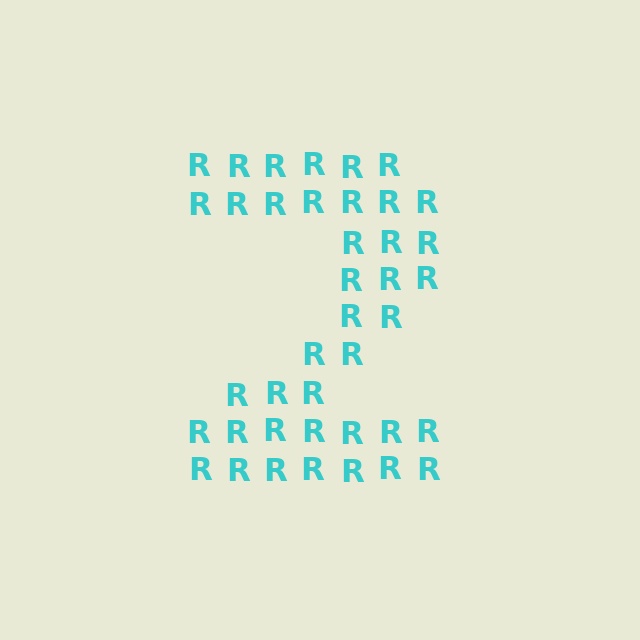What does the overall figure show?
The overall figure shows the digit 2.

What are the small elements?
The small elements are letter R's.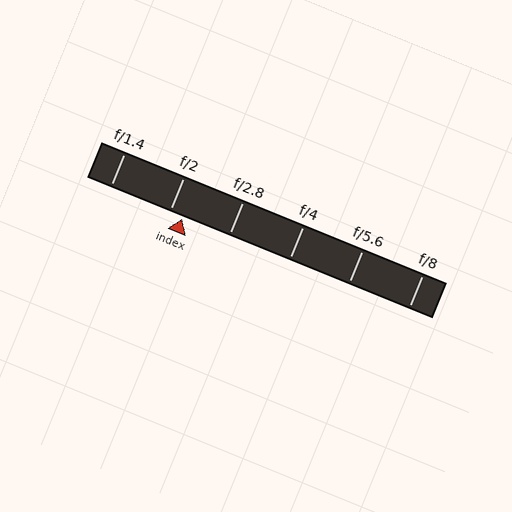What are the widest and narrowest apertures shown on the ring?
The widest aperture shown is f/1.4 and the narrowest is f/8.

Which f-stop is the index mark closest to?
The index mark is closest to f/2.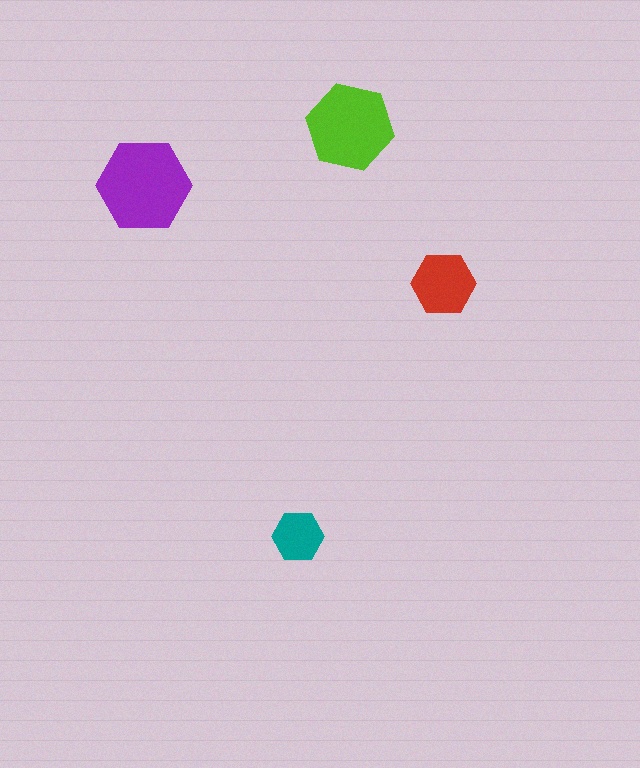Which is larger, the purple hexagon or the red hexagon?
The purple one.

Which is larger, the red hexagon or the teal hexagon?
The red one.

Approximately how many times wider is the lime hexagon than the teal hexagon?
About 1.5 times wider.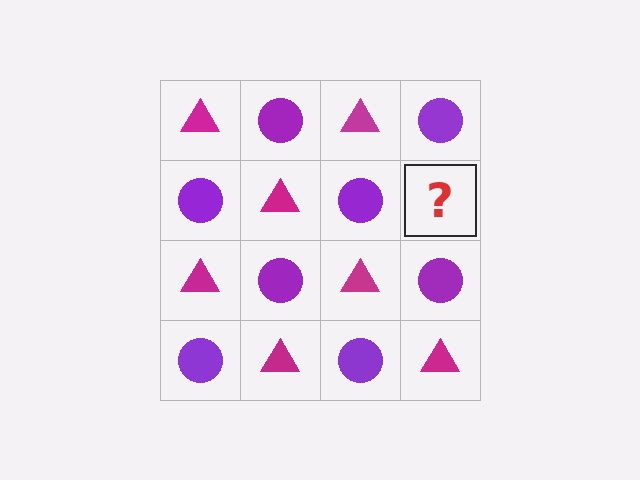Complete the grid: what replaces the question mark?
The question mark should be replaced with a magenta triangle.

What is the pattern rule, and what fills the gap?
The rule is that it alternates magenta triangle and purple circle in a checkerboard pattern. The gap should be filled with a magenta triangle.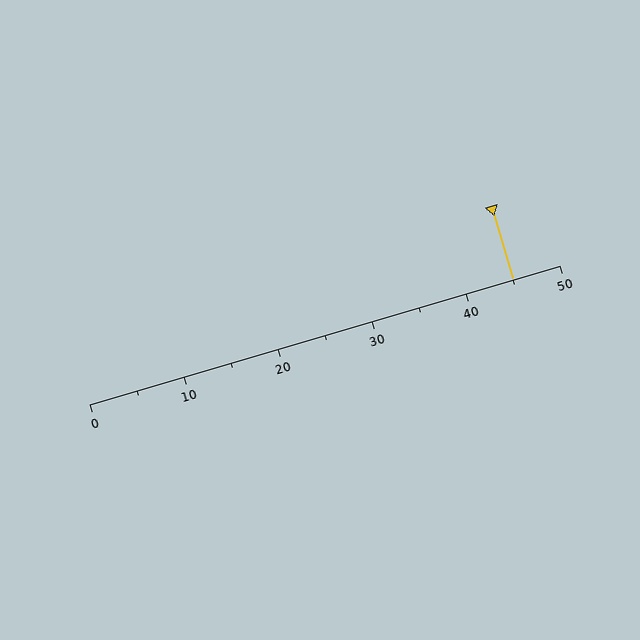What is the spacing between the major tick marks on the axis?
The major ticks are spaced 10 apart.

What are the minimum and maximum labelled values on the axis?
The axis runs from 0 to 50.